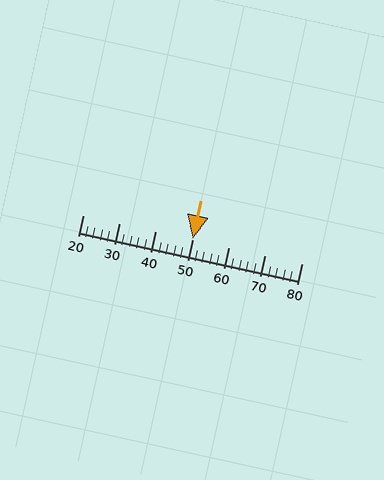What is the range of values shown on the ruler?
The ruler shows values from 20 to 80.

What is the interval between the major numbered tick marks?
The major tick marks are spaced 10 units apart.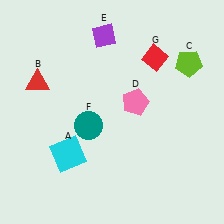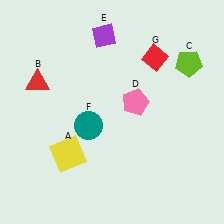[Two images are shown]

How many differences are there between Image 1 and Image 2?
There is 1 difference between the two images.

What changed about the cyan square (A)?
In Image 1, A is cyan. In Image 2, it changed to yellow.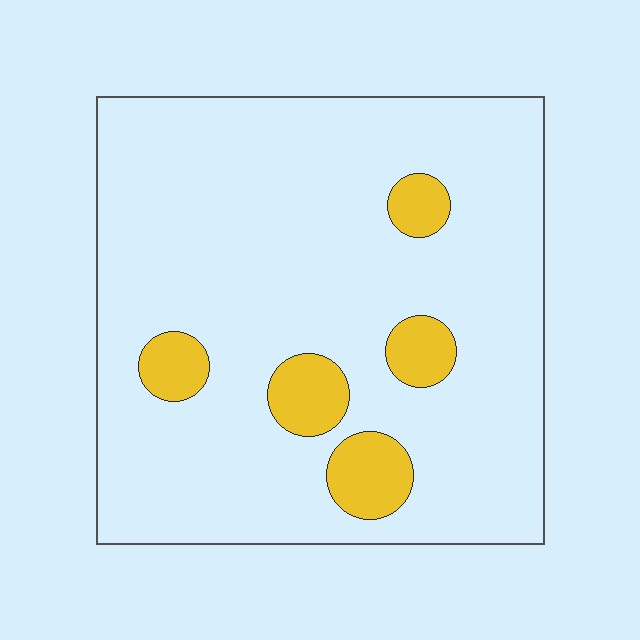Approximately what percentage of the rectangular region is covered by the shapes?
Approximately 10%.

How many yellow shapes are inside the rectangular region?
5.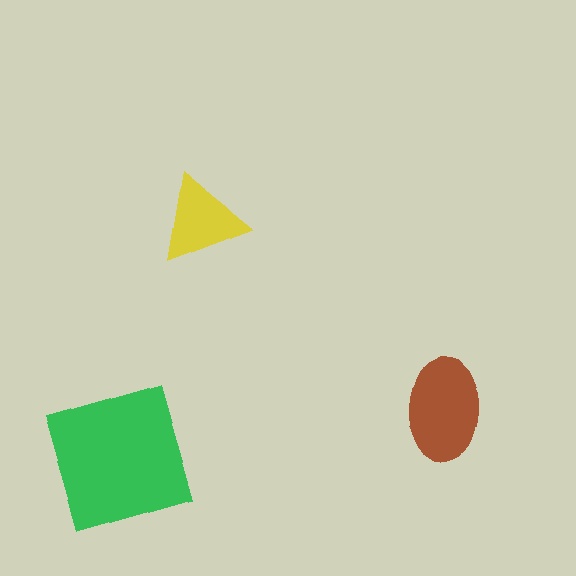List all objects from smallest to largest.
The yellow triangle, the brown ellipse, the green square.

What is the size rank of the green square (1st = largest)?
1st.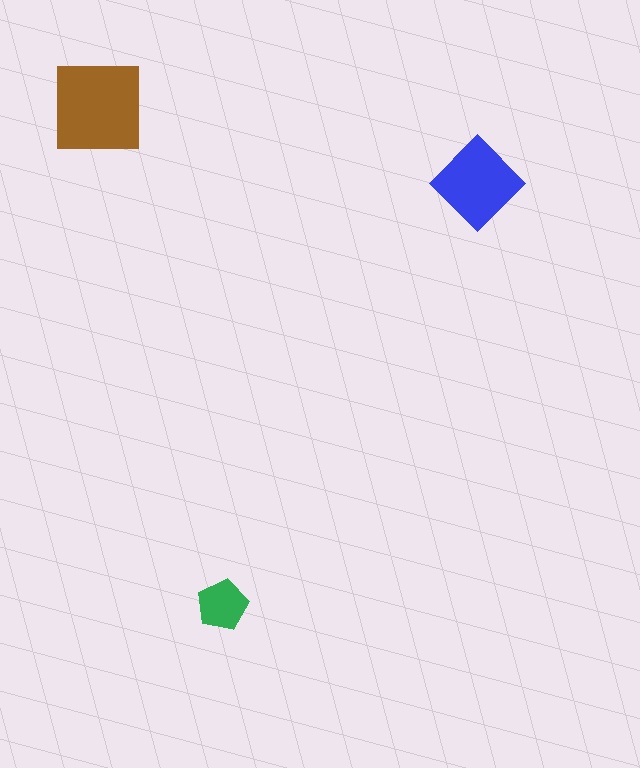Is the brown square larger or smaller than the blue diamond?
Larger.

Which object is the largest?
The brown square.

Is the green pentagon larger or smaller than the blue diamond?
Smaller.